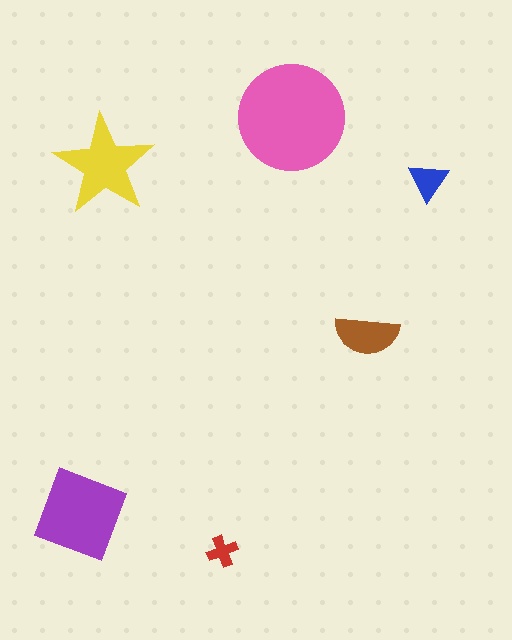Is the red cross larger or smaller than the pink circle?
Smaller.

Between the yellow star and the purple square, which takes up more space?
The purple square.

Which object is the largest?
The pink circle.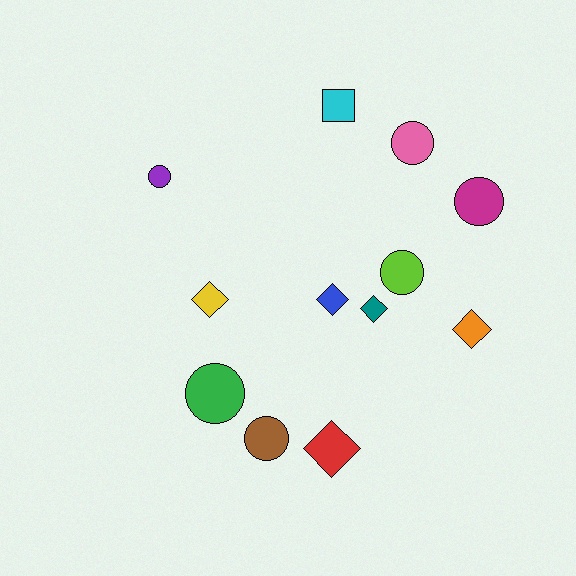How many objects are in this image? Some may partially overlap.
There are 12 objects.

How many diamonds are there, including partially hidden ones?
There are 5 diamonds.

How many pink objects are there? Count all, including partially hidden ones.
There is 1 pink object.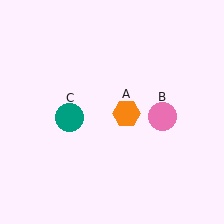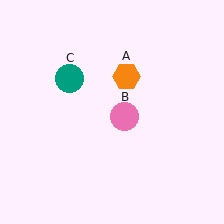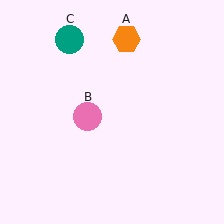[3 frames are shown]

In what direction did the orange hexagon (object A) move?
The orange hexagon (object A) moved up.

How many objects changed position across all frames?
3 objects changed position: orange hexagon (object A), pink circle (object B), teal circle (object C).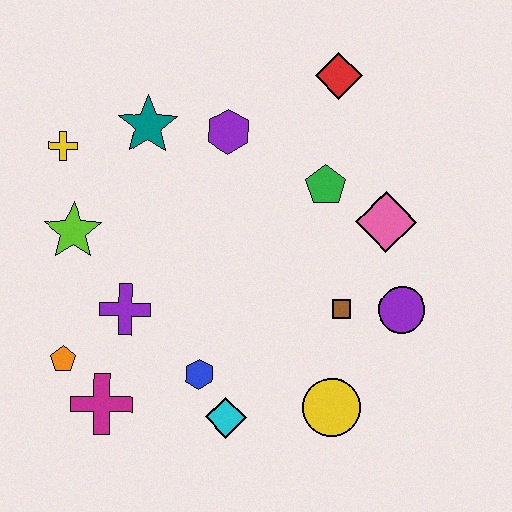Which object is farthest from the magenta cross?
The red diamond is farthest from the magenta cross.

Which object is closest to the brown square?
The purple circle is closest to the brown square.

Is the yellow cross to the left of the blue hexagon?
Yes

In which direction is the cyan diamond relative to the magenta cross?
The cyan diamond is to the right of the magenta cross.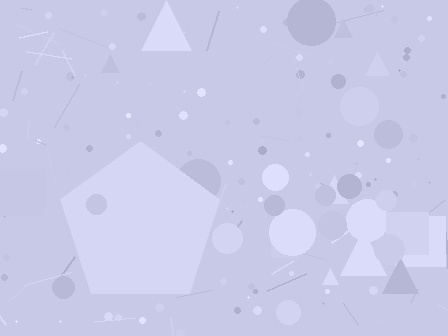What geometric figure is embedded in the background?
A pentagon is embedded in the background.